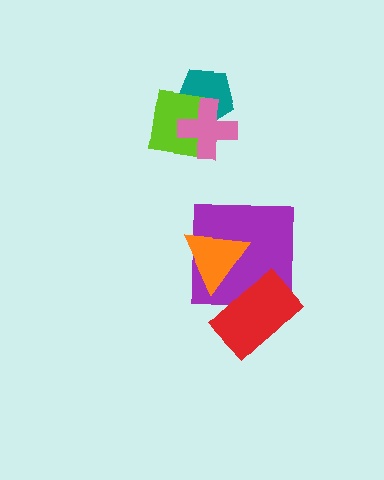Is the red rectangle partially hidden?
No, no other shape covers it.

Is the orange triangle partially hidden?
Yes, it is partially covered by another shape.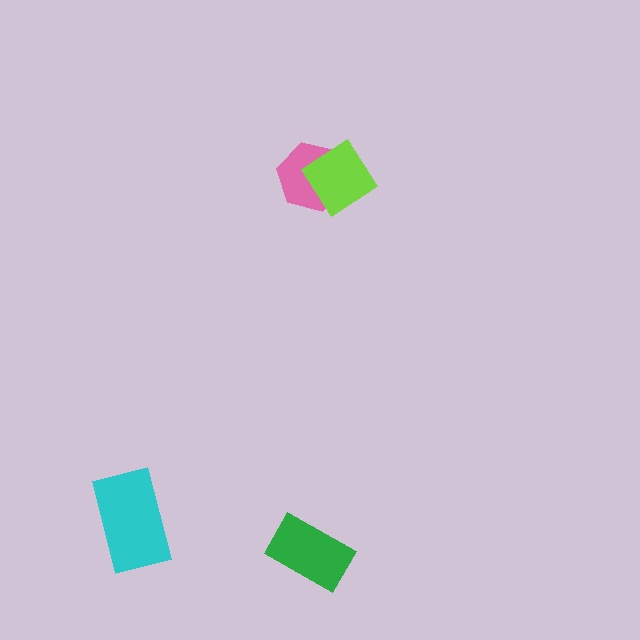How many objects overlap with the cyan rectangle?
0 objects overlap with the cyan rectangle.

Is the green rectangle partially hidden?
No, no other shape covers it.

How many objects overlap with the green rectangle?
0 objects overlap with the green rectangle.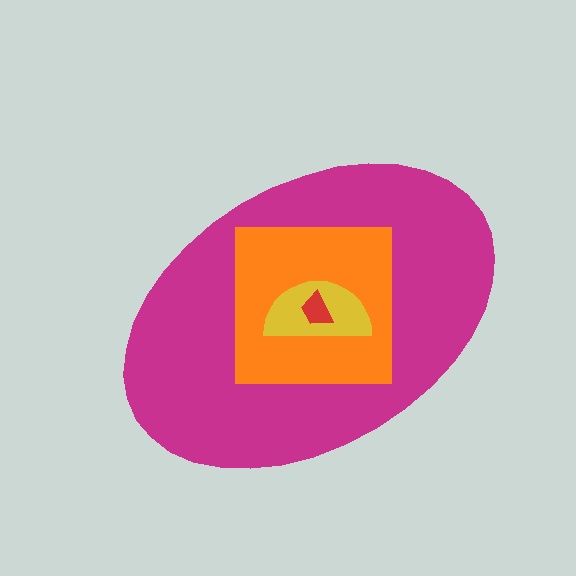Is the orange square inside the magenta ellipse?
Yes.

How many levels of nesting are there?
4.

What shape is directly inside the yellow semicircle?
The red trapezoid.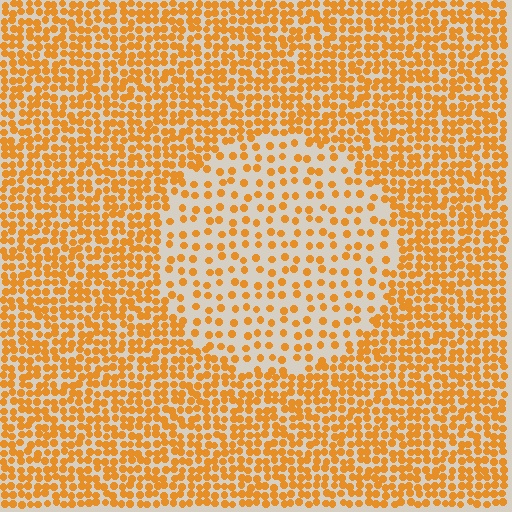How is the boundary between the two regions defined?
The boundary is defined by a change in element density (approximately 2.2x ratio). All elements are the same color, size, and shape.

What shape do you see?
I see a circle.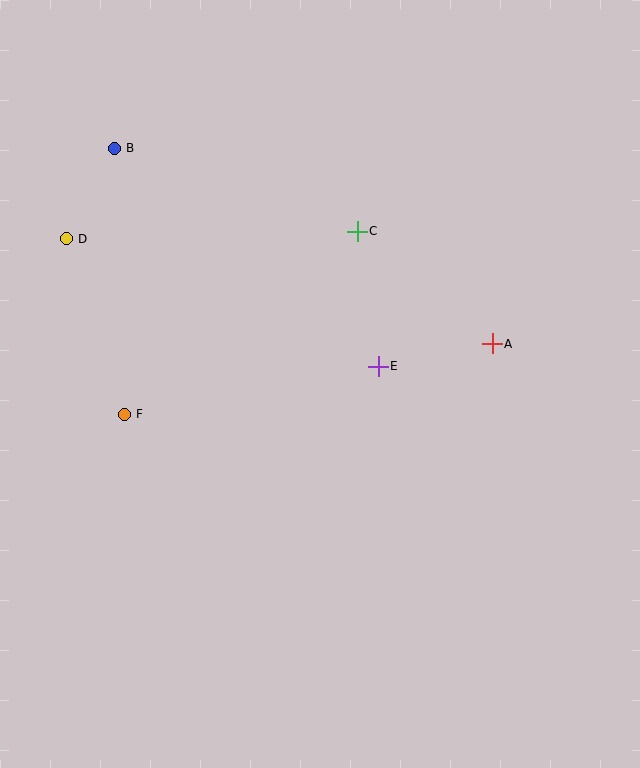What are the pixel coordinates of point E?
Point E is at (378, 366).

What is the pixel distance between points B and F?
The distance between B and F is 266 pixels.